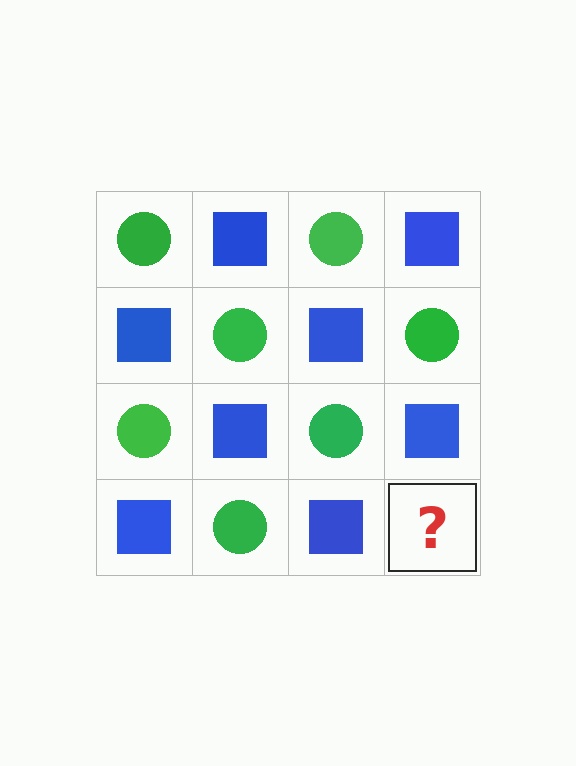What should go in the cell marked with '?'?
The missing cell should contain a green circle.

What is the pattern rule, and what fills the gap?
The rule is that it alternates green circle and blue square in a checkerboard pattern. The gap should be filled with a green circle.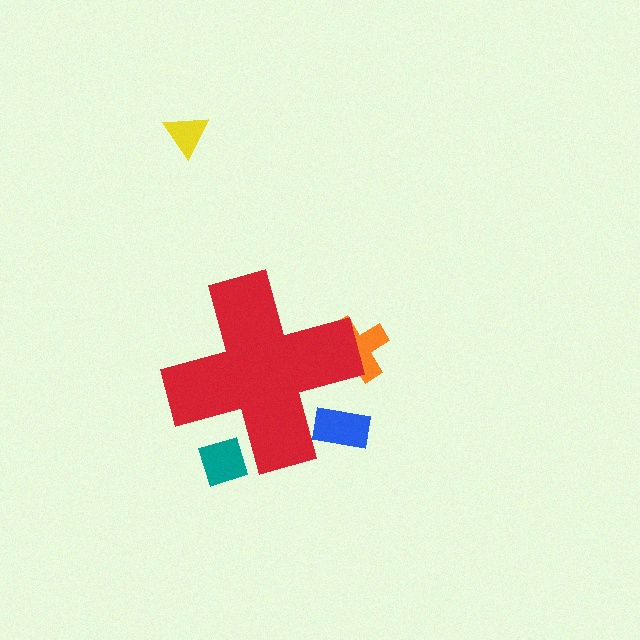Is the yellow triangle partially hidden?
No, the yellow triangle is fully visible.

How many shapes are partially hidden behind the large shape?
3 shapes are partially hidden.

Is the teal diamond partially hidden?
Yes, the teal diamond is partially hidden behind the red cross.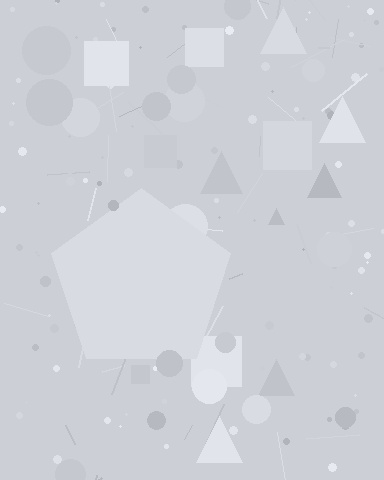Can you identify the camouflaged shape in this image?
The camouflaged shape is a pentagon.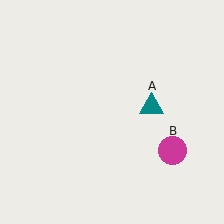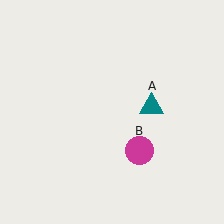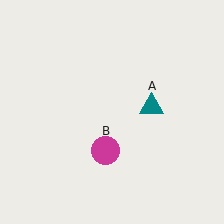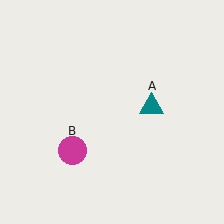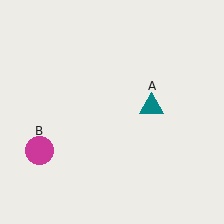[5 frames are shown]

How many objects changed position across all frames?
1 object changed position: magenta circle (object B).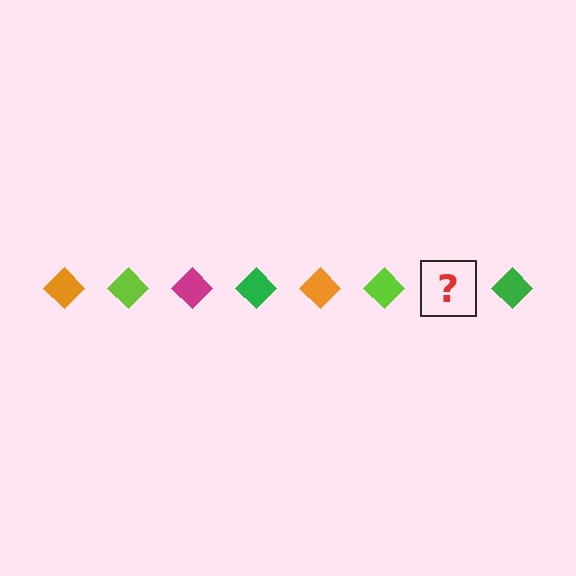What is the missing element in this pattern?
The missing element is a magenta diamond.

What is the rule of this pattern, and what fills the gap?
The rule is that the pattern cycles through orange, lime, magenta, green diamonds. The gap should be filled with a magenta diamond.